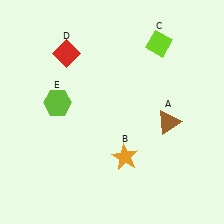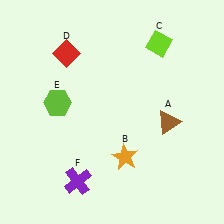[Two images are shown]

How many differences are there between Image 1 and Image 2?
There is 1 difference between the two images.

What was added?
A purple cross (F) was added in Image 2.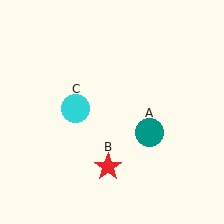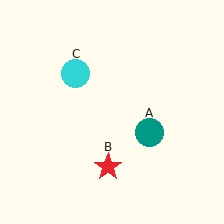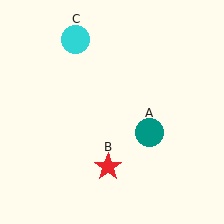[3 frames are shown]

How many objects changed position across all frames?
1 object changed position: cyan circle (object C).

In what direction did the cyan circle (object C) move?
The cyan circle (object C) moved up.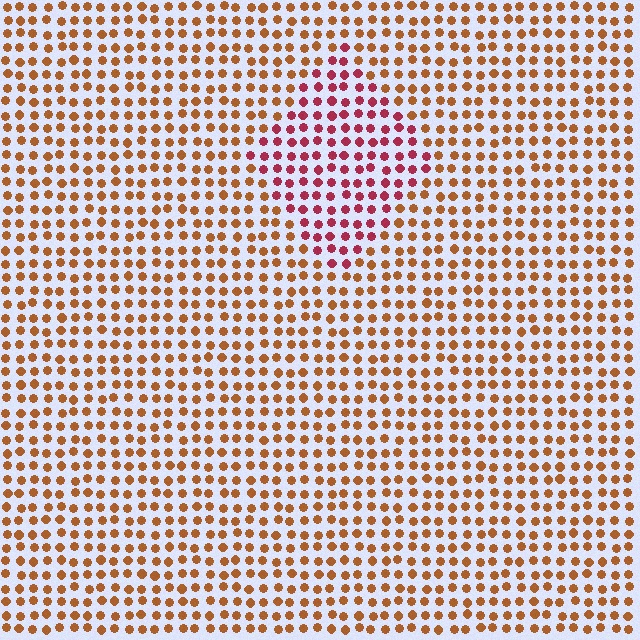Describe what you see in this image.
The image is filled with small brown elements in a uniform arrangement. A diamond-shaped region is visible where the elements are tinted to a slightly different hue, forming a subtle color boundary.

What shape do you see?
I see a diamond.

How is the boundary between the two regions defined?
The boundary is defined purely by a slight shift in hue (about 41 degrees). Spacing, size, and orientation are identical on both sides.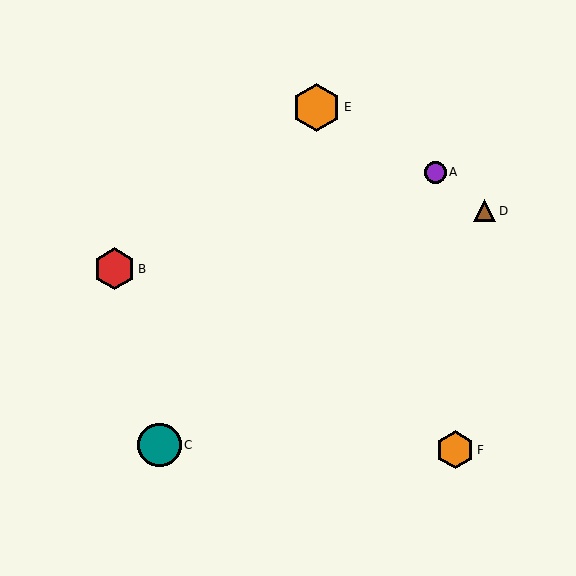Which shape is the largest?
The orange hexagon (labeled E) is the largest.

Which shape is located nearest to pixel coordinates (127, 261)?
The red hexagon (labeled B) at (114, 269) is nearest to that location.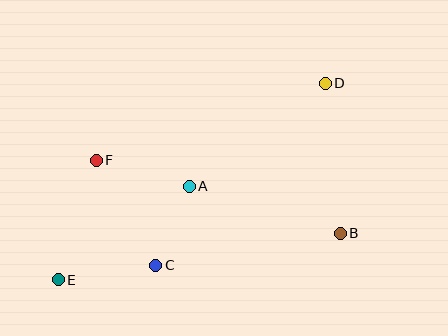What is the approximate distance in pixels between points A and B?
The distance between A and B is approximately 158 pixels.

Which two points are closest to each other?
Points A and C are closest to each other.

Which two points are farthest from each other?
Points D and E are farthest from each other.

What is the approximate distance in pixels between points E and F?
The distance between E and F is approximately 125 pixels.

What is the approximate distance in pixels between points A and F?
The distance between A and F is approximately 96 pixels.